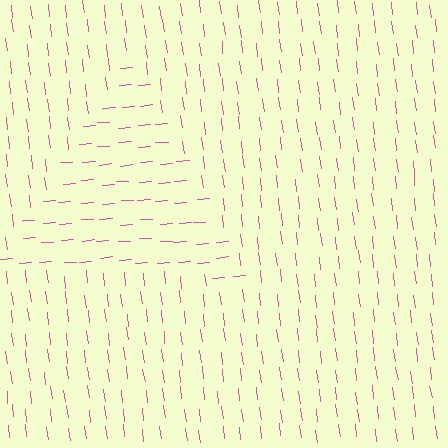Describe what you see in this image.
The image is filled with small pink line segments. A triangle region in the image has lines oriented differently from the surrounding lines, creating a visible texture boundary.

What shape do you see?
I see a triangle.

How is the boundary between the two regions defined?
The boundary is defined purely by a change in line orientation (approximately 87 degrees difference). All lines are the same color and thickness.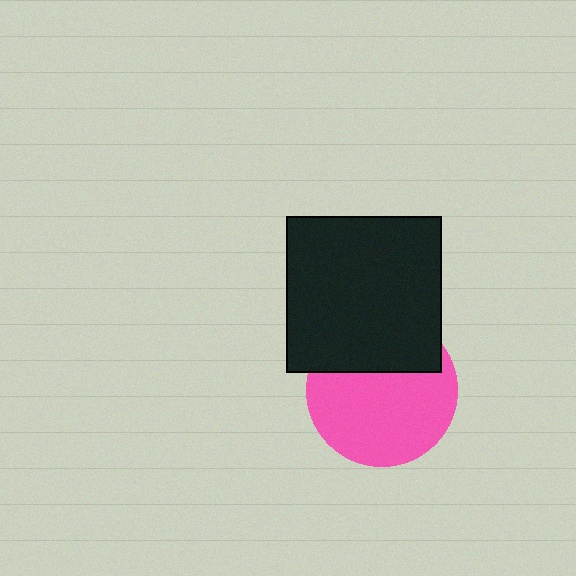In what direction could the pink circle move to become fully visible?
The pink circle could move down. That would shift it out from behind the black square entirely.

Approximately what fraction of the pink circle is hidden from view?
Roughly 34% of the pink circle is hidden behind the black square.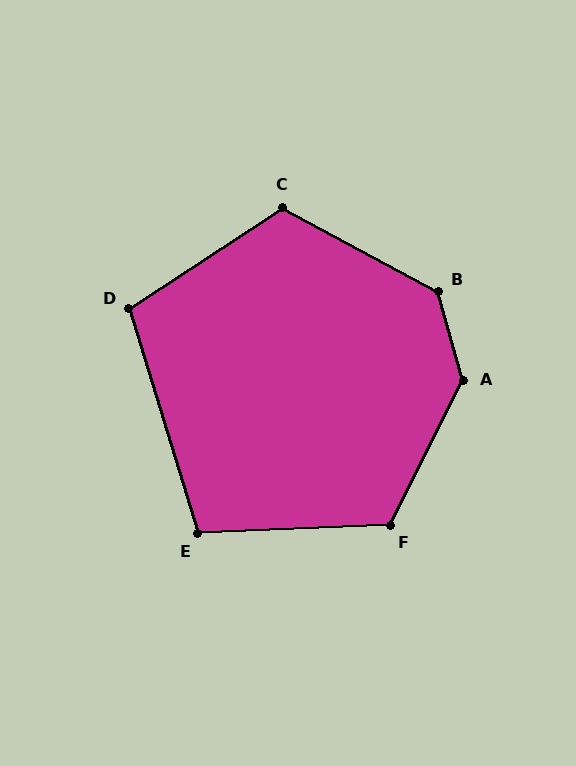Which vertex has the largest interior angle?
A, at approximately 137 degrees.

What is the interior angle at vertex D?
Approximately 106 degrees (obtuse).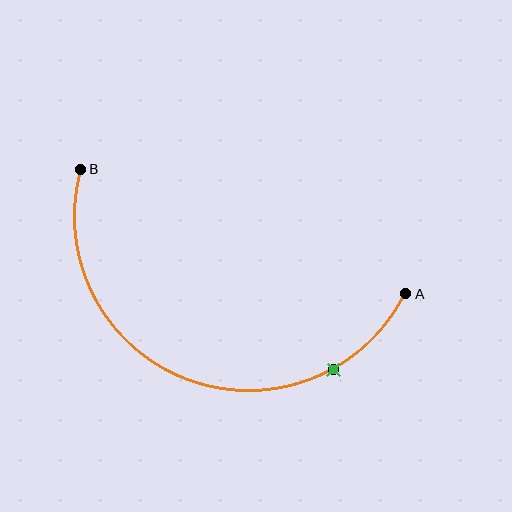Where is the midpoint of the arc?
The arc midpoint is the point on the curve farthest from the straight line joining A and B. It sits below that line.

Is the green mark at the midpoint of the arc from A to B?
No. The green mark lies on the arc but is closer to endpoint A. The arc midpoint would be at the point on the curve equidistant along the arc from both A and B.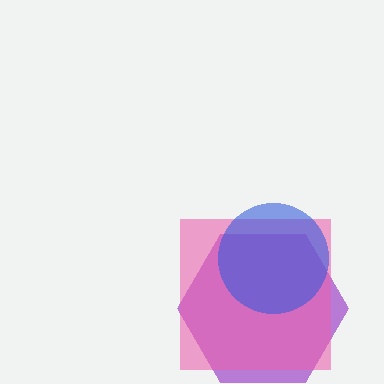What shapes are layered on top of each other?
The layered shapes are: a purple hexagon, a pink square, a blue circle.